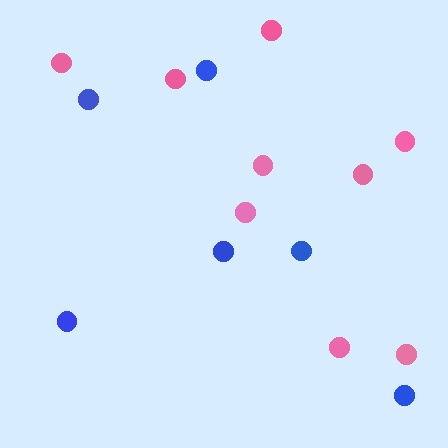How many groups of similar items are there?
There are 2 groups: one group of blue circles (6) and one group of pink circles (9).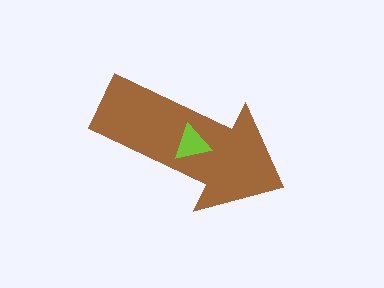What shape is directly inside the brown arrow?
The lime triangle.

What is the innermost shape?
The lime triangle.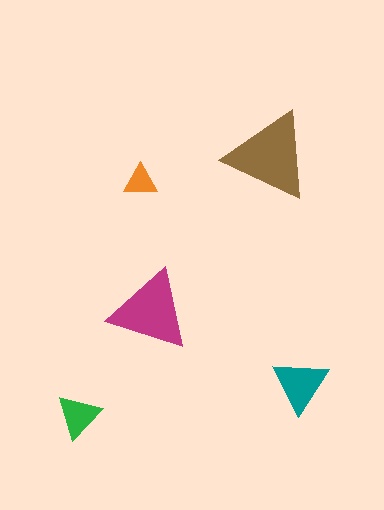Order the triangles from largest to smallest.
the brown one, the magenta one, the teal one, the green one, the orange one.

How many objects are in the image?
There are 5 objects in the image.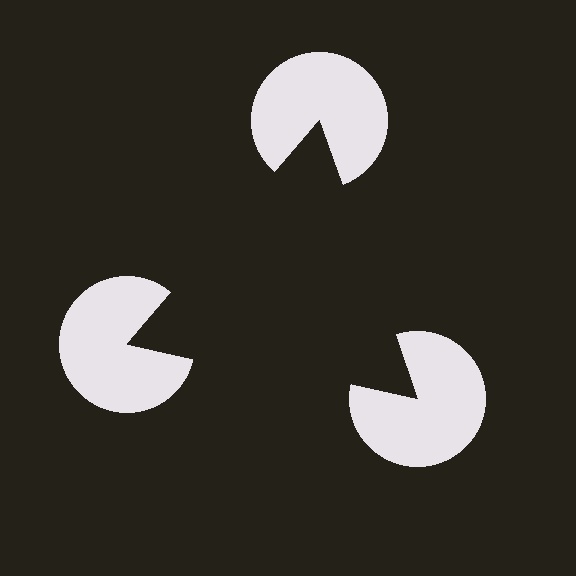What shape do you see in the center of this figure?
An illusory triangle — its edges are inferred from the aligned wedge cuts in the pac-man discs, not physically drawn.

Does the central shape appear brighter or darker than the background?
It typically appears slightly darker than the background, even though no actual brightness change is drawn.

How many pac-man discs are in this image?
There are 3 — one at each vertex of the illusory triangle.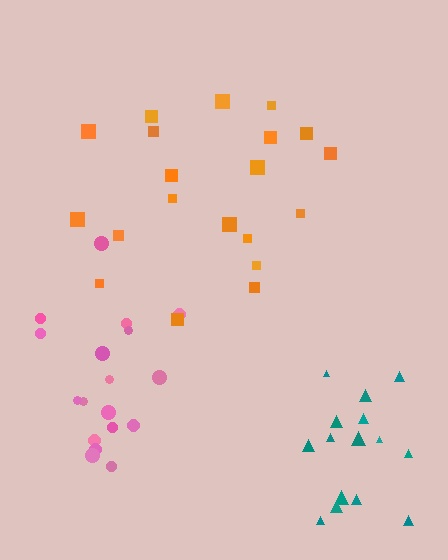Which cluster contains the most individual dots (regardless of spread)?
Orange (20).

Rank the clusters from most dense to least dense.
teal, pink, orange.